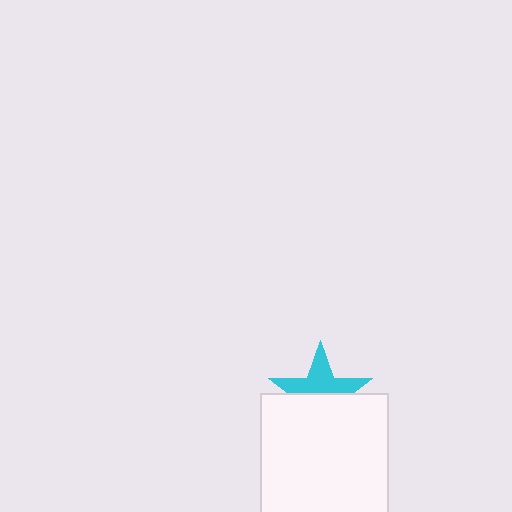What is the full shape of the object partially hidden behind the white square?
The partially hidden object is a cyan star.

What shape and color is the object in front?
The object in front is a white square.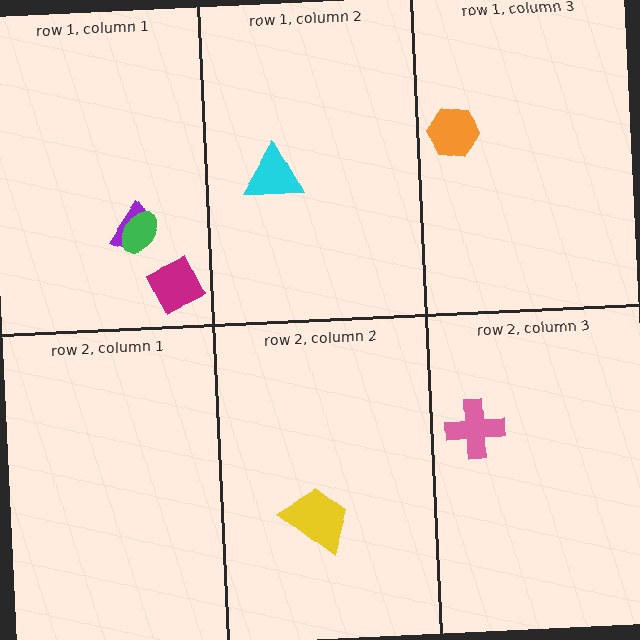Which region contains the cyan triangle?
The row 1, column 2 region.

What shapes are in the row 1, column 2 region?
The cyan triangle.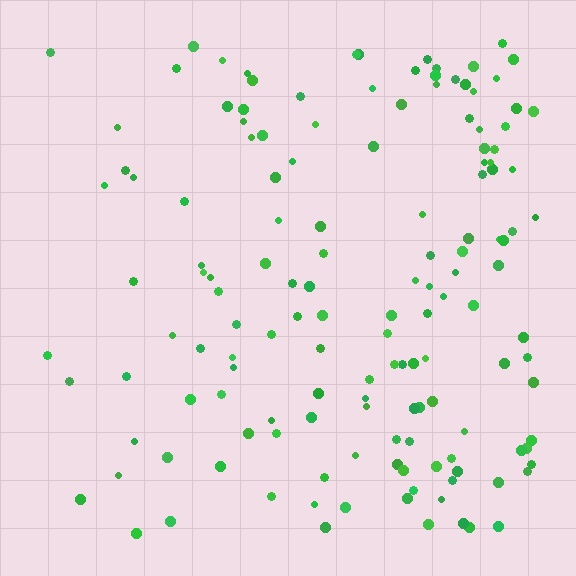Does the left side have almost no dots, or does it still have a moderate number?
Still a moderate number, just noticeably fewer than the right.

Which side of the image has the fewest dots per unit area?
The left.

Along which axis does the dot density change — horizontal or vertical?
Horizontal.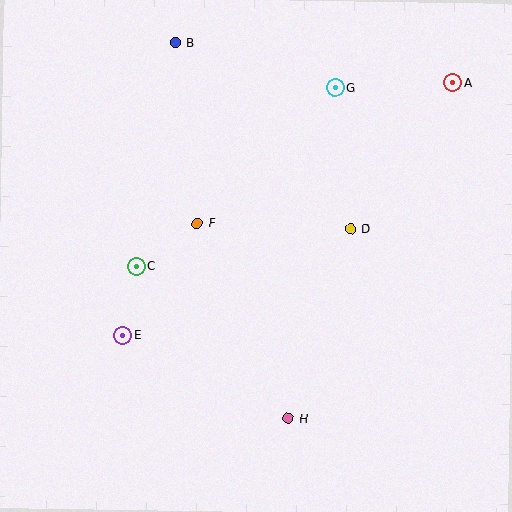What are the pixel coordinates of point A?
Point A is at (453, 83).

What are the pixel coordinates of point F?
Point F is at (197, 223).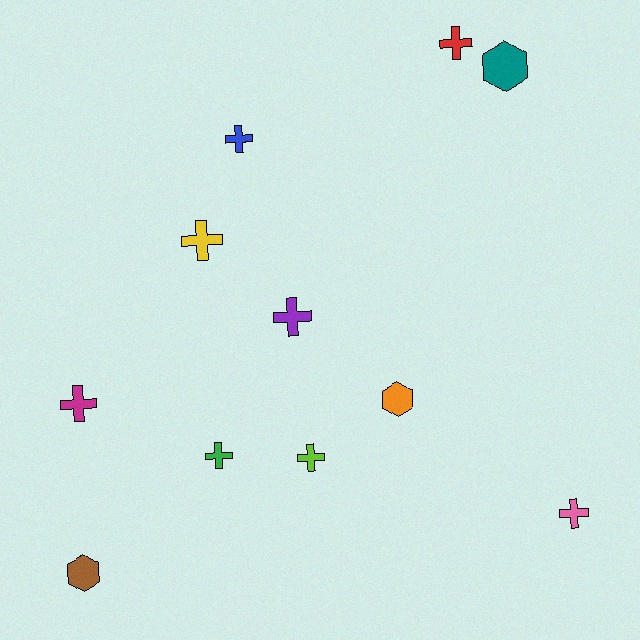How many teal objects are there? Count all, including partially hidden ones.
There is 1 teal object.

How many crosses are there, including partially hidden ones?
There are 8 crosses.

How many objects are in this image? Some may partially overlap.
There are 11 objects.